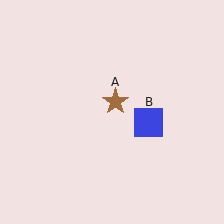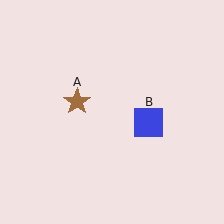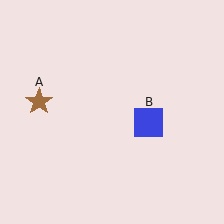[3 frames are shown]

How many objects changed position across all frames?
1 object changed position: brown star (object A).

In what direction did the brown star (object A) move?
The brown star (object A) moved left.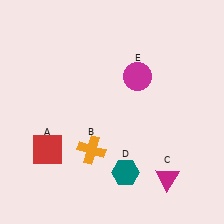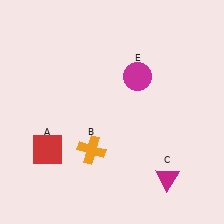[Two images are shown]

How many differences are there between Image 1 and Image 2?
There is 1 difference between the two images.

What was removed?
The teal hexagon (D) was removed in Image 2.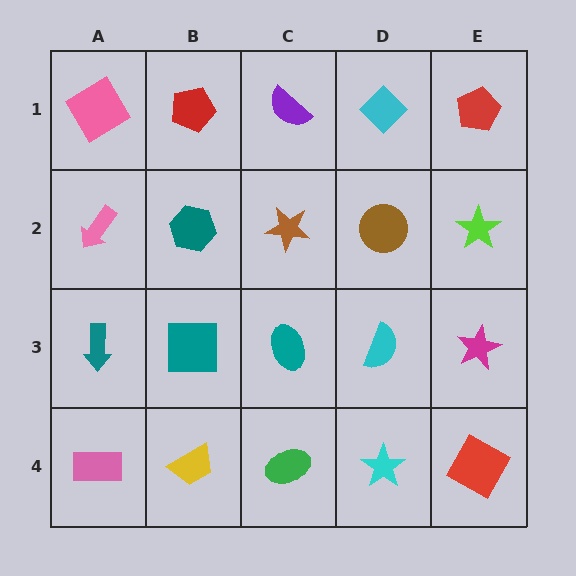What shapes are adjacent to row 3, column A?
A pink arrow (row 2, column A), a pink rectangle (row 4, column A), a teal square (row 3, column B).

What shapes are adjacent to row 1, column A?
A pink arrow (row 2, column A), a red pentagon (row 1, column B).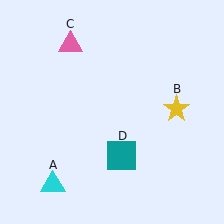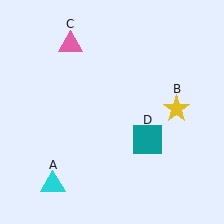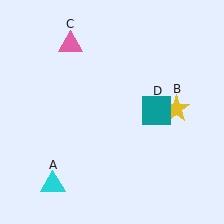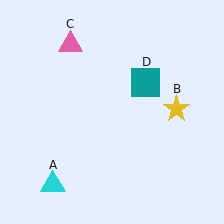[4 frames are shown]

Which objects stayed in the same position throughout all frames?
Cyan triangle (object A) and yellow star (object B) and pink triangle (object C) remained stationary.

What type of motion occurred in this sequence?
The teal square (object D) rotated counterclockwise around the center of the scene.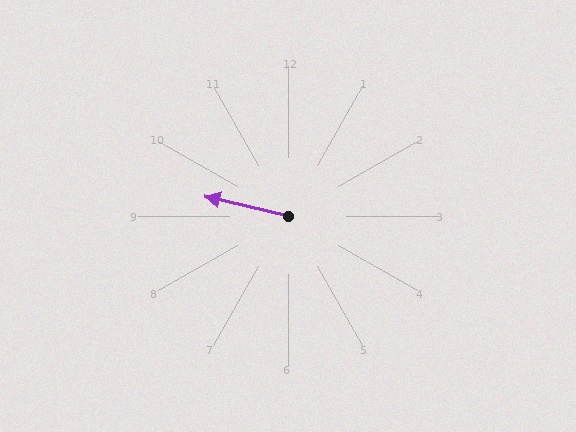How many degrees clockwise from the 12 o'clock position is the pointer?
Approximately 283 degrees.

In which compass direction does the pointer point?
West.